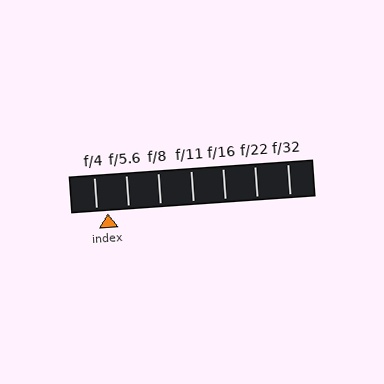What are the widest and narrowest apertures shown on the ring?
The widest aperture shown is f/4 and the narrowest is f/32.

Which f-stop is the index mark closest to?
The index mark is closest to f/4.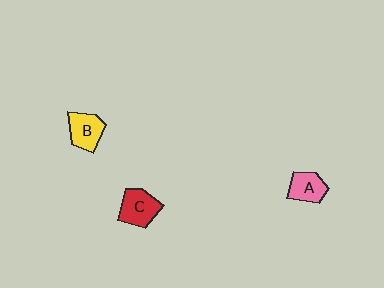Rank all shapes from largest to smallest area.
From largest to smallest: C (red), B (yellow), A (pink).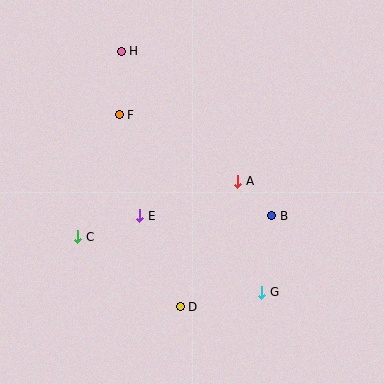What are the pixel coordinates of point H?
Point H is at (121, 51).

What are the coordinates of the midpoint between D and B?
The midpoint between D and B is at (226, 261).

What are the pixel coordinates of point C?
Point C is at (78, 237).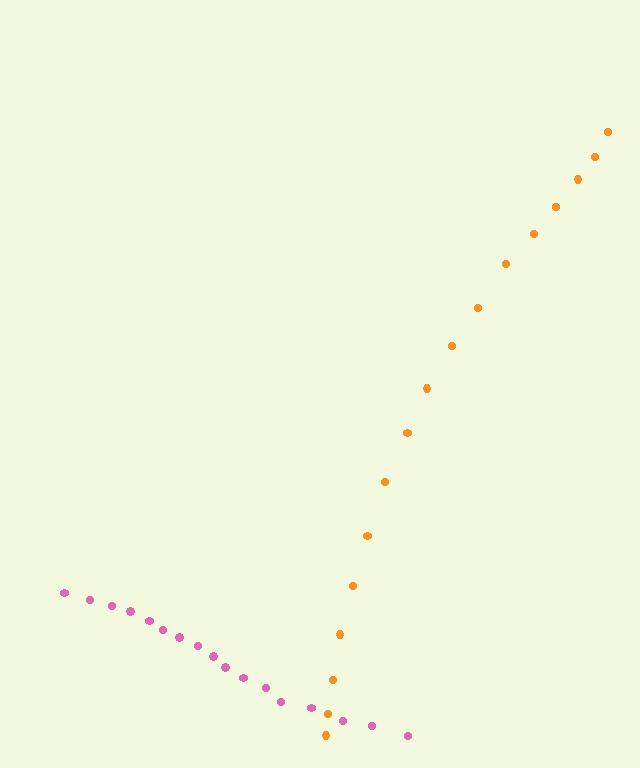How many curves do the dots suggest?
There are 2 distinct paths.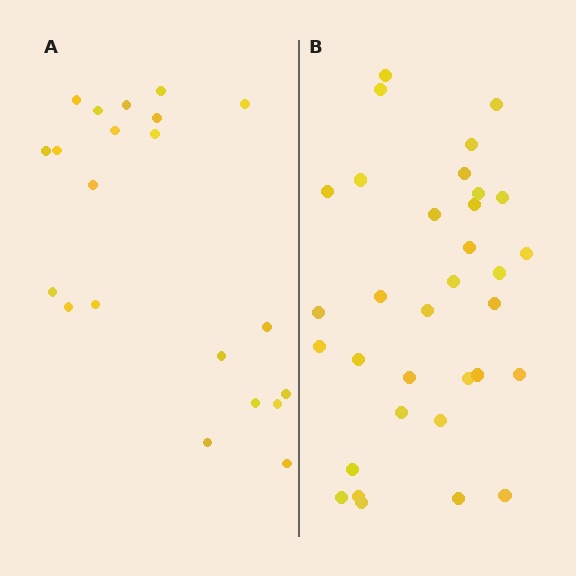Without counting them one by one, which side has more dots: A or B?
Region B (the right region) has more dots.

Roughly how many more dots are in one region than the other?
Region B has roughly 12 or so more dots than region A.